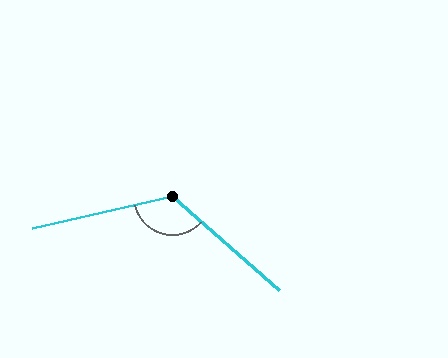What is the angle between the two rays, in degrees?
Approximately 126 degrees.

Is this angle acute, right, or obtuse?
It is obtuse.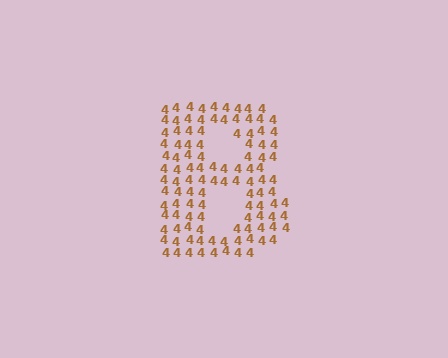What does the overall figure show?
The overall figure shows the letter B.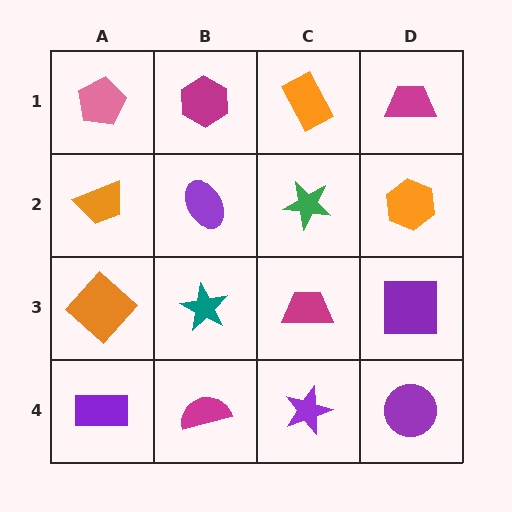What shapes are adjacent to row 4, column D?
A purple square (row 3, column D), a purple star (row 4, column C).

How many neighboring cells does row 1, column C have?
3.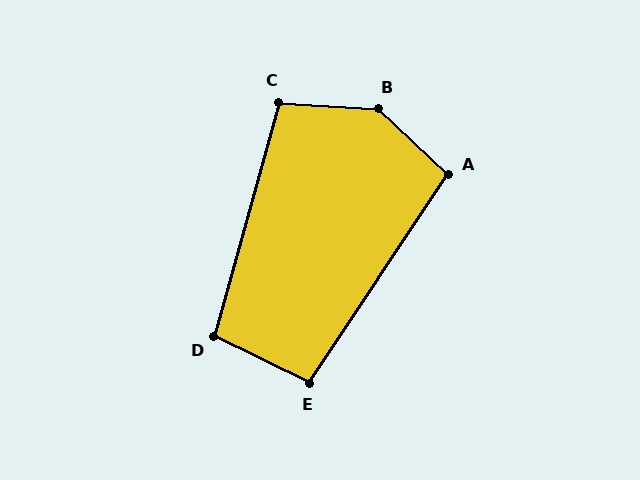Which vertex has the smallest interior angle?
E, at approximately 98 degrees.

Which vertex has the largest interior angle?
B, at approximately 140 degrees.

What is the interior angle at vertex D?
Approximately 101 degrees (obtuse).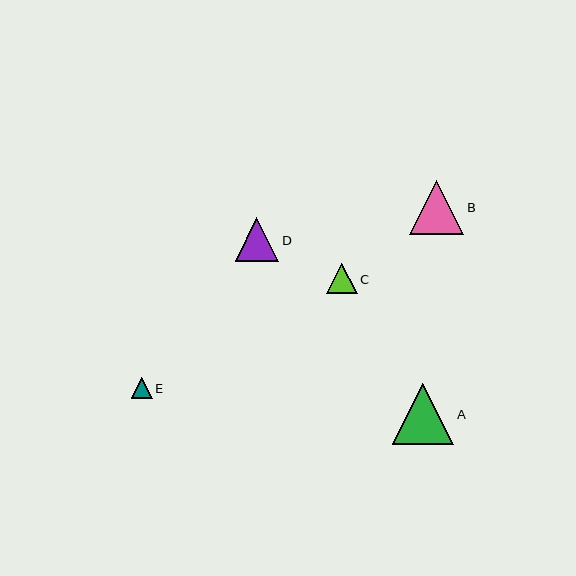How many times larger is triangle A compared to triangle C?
Triangle A is approximately 2.0 times the size of triangle C.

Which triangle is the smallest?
Triangle E is the smallest with a size of approximately 21 pixels.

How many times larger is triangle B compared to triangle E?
Triangle B is approximately 2.5 times the size of triangle E.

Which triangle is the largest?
Triangle A is the largest with a size of approximately 61 pixels.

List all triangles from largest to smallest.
From largest to smallest: A, B, D, C, E.